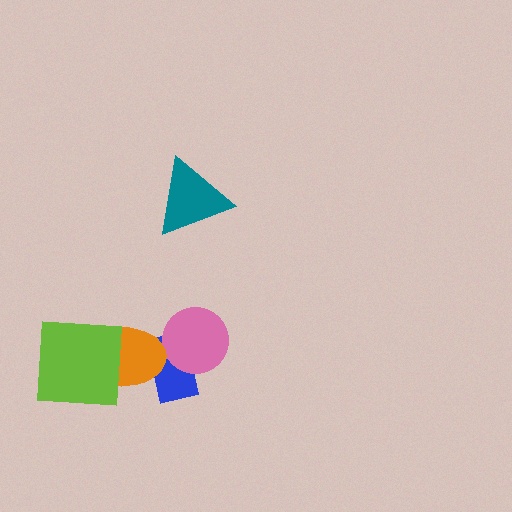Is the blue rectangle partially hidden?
Yes, it is partially covered by another shape.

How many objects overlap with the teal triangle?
0 objects overlap with the teal triangle.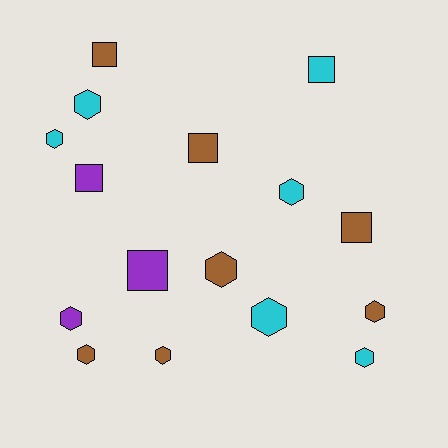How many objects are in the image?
There are 16 objects.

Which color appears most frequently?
Brown, with 7 objects.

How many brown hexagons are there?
There are 4 brown hexagons.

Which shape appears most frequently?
Hexagon, with 10 objects.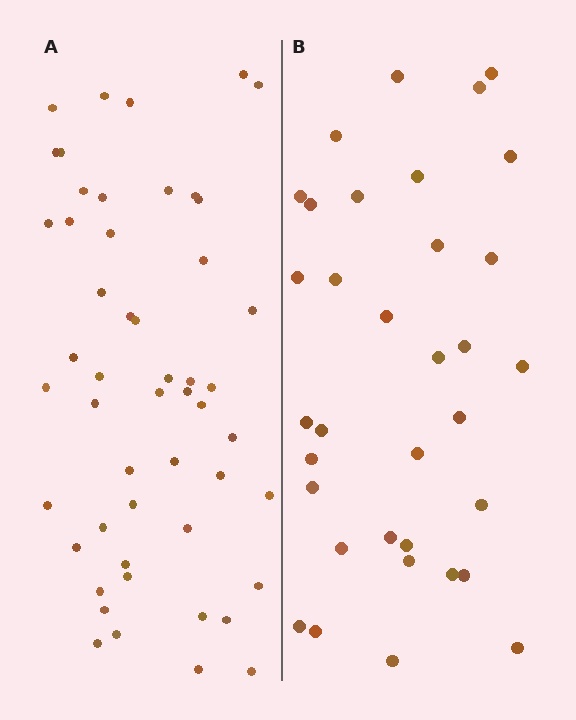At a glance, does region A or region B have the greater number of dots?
Region A (the left region) has more dots.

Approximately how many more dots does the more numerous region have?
Region A has approximately 15 more dots than region B.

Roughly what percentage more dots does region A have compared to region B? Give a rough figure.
About 50% more.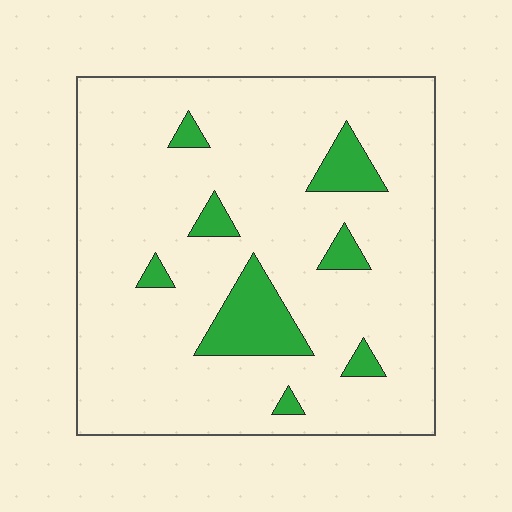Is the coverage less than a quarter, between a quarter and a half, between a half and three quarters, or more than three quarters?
Less than a quarter.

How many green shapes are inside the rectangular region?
8.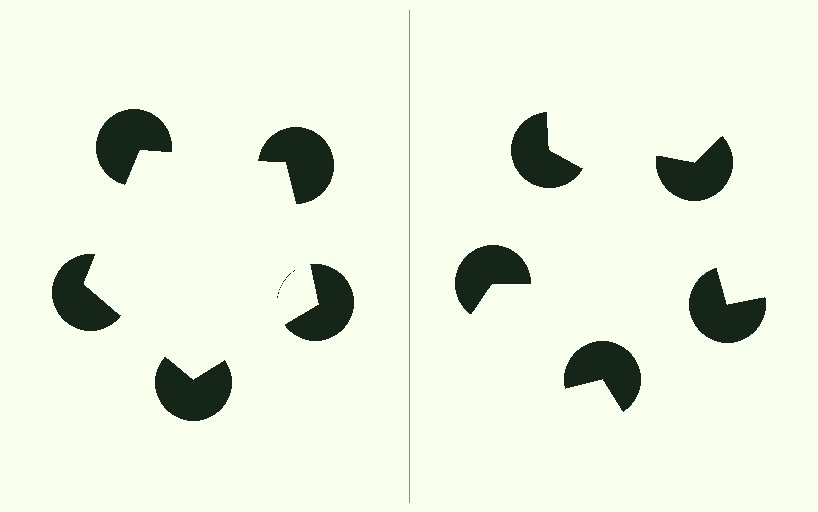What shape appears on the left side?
An illusory pentagon.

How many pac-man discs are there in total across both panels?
10 — 5 on each side.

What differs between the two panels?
The pac-man discs are positioned identically on both sides; only the wedge orientations differ. On the left they align to a pentagon; on the right they are misaligned.